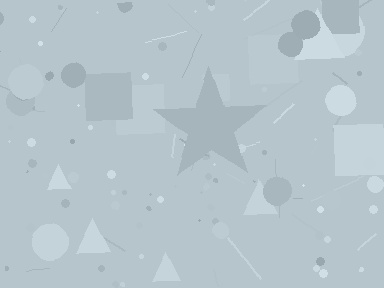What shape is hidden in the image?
A star is hidden in the image.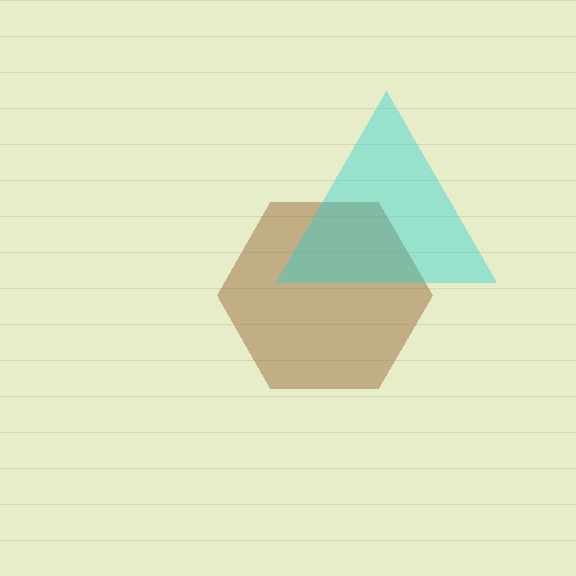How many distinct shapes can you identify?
There are 2 distinct shapes: a brown hexagon, a cyan triangle.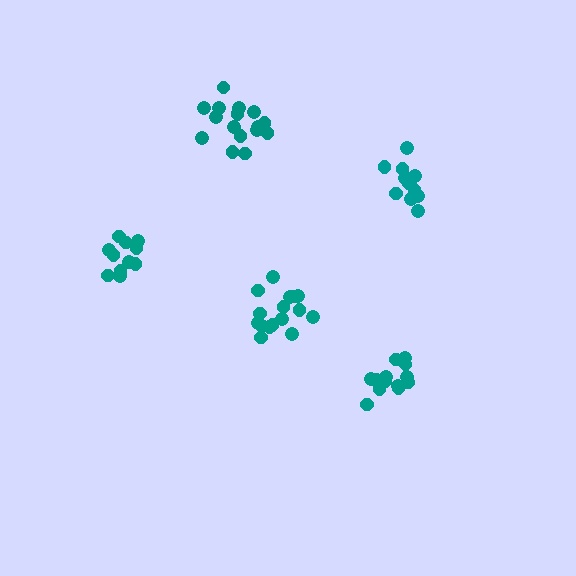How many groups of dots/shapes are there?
There are 5 groups.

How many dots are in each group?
Group 1: 11 dots, Group 2: 13 dots, Group 3: 16 dots, Group 4: 16 dots, Group 5: 12 dots (68 total).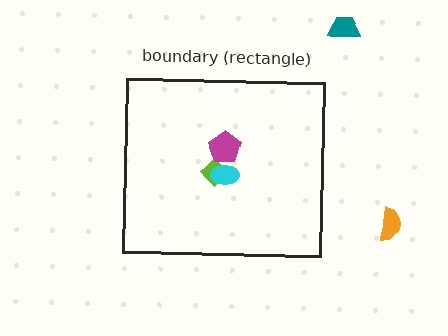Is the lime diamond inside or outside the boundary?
Inside.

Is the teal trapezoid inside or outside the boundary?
Outside.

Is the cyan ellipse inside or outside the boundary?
Inside.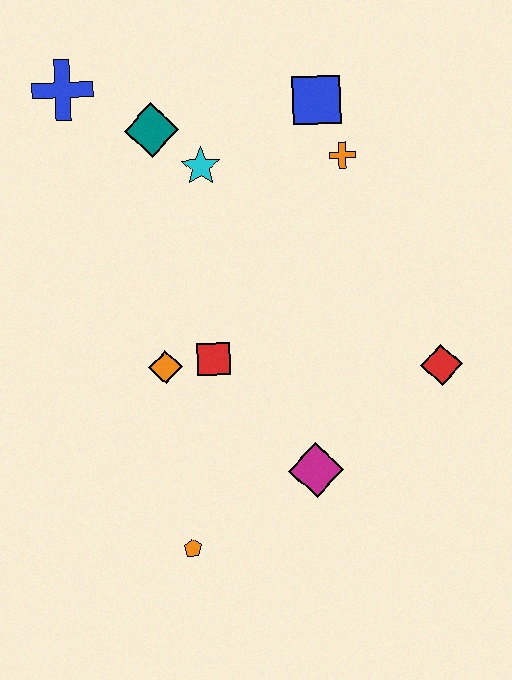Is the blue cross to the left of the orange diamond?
Yes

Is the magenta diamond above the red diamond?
No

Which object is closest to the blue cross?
The teal diamond is closest to the blue cross.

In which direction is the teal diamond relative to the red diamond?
The teal diamond is to the left of the red diamond.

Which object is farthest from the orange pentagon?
The blue cross is farthest from the orange pentagon.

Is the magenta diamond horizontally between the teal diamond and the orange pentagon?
No